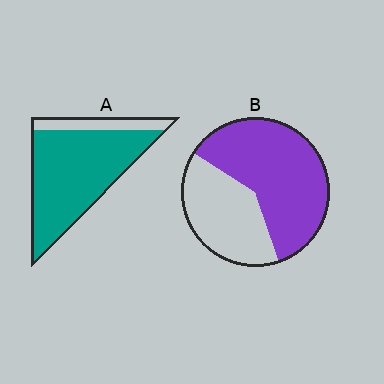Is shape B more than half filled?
Yes.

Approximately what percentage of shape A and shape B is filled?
A is approximately 85% and B is approximately 60%.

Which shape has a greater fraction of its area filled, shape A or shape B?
Shape A.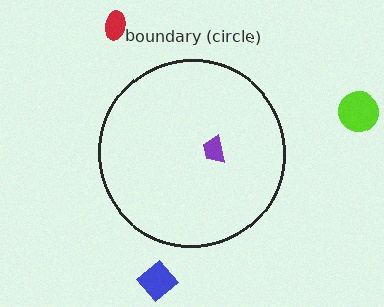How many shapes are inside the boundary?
1 inside, 3 outside.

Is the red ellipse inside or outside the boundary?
Outside.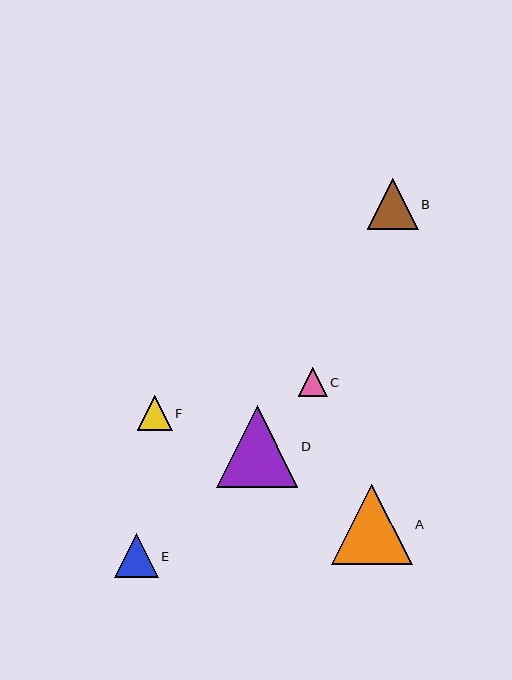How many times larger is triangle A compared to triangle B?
Triangle A is approximately 1.6 times the size of triangle B.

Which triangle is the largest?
Triangle D is the largest with a size of approximately 82 pixels.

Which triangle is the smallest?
Triangle C is the smallest with a size of approximately 29 pixels.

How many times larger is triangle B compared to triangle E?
Triangle B is approximately 1.1 times the size of triangle E.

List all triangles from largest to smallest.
From largest to smallest: D, A, B, E, F, C.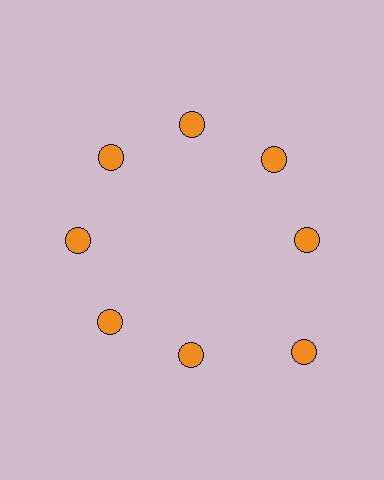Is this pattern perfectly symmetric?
No. The 8 orange circles are arranged in a ring, but one element near the 4 o'clock position is pushed outward from the center, breaking the 8-fold rotational symmetry.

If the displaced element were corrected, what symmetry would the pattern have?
It would have 8-fold rotational symmetry — the pattern would map onto itself every 45 degrees.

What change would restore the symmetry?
The symmetry would be restored by moving it inward, back onto the ring so that all 8 circles sit at equal angles and equal distance from the center.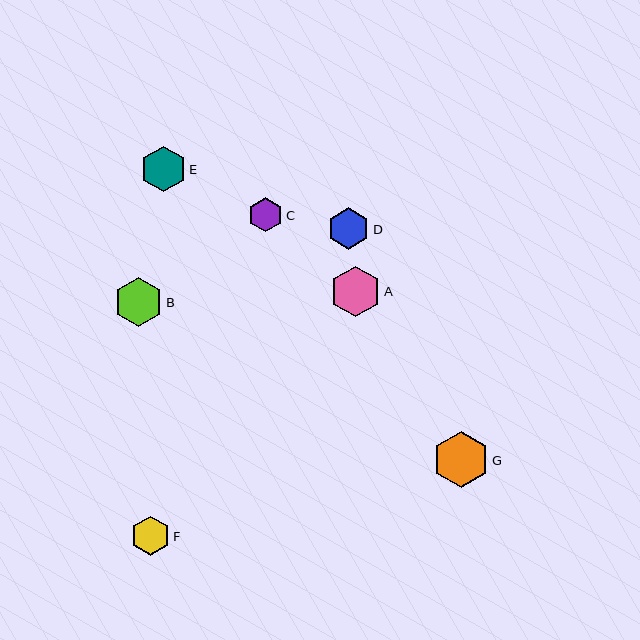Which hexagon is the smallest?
Hexagon C is the smallest with a size of approximately 35 pixels.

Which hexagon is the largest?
Hexagon G is the largest with a size of approximately 57 pixels.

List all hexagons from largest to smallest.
From largest to smallest: G, A, B, E, D, F, C.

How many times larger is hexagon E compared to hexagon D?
Hexagon E is approximately 1.1 times the size of hexagon D.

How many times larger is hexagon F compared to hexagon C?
Hexagon F is approximately 1.1 times the size of hexagon C.